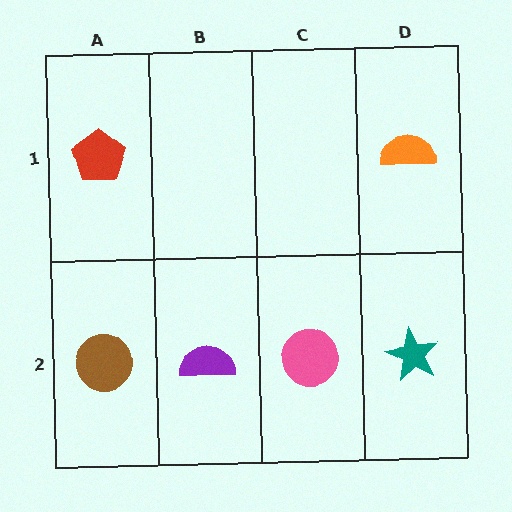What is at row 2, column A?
A brown circle.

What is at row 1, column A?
A red pentagon.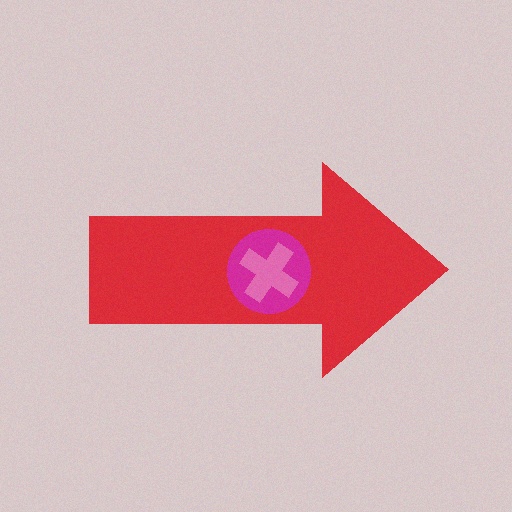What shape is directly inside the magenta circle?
The pink cross.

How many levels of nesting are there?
3.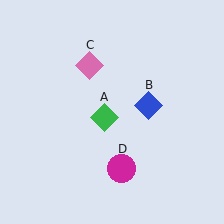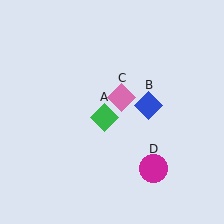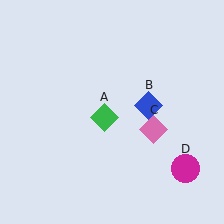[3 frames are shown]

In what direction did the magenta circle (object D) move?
The magenta circle (object D) moved right.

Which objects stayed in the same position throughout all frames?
Green diamond (object A) and blue diamond (object B) remained stationary.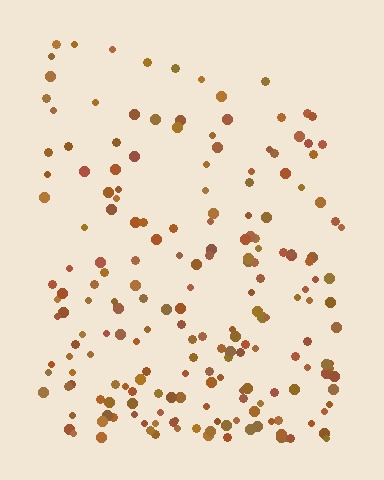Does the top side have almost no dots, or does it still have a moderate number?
Still a moderate number, just noticeably fewer than the bottom.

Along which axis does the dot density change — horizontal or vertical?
Vertical.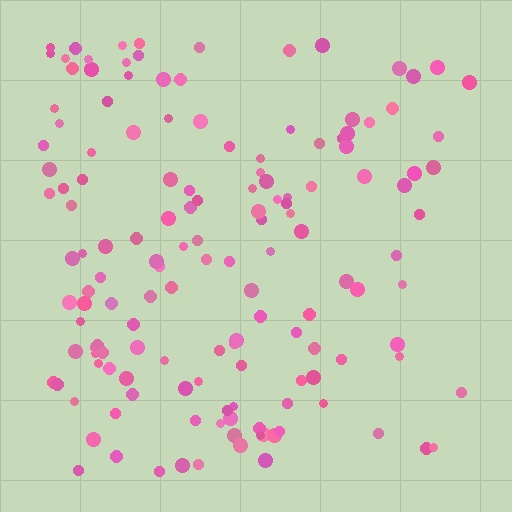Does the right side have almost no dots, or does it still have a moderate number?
Still a moderate number, just noticeably fewer than the left.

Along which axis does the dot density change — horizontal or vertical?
Horizontal.